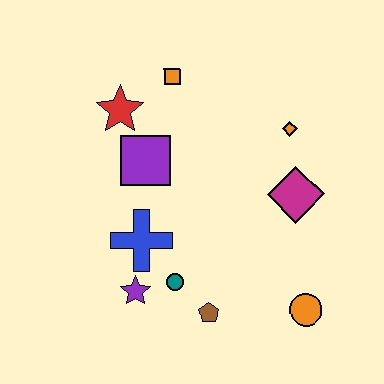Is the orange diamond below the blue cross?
No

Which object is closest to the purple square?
The red star is closest to the purple square.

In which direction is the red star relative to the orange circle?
The red star is above the orange circle.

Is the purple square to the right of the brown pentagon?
No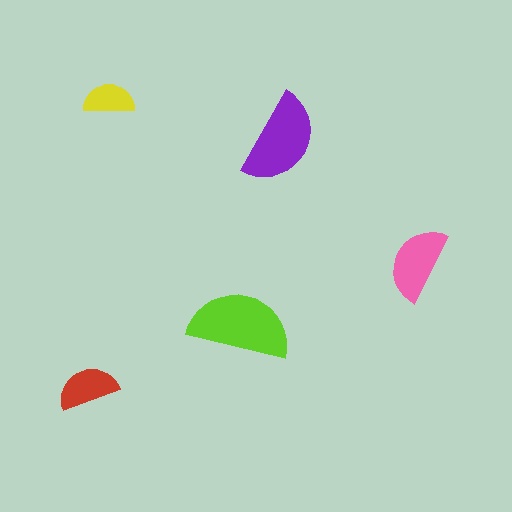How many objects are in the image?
There are 5 objects in the image.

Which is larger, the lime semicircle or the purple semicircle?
The lime one.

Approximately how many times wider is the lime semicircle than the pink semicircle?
About 1.5 times wider.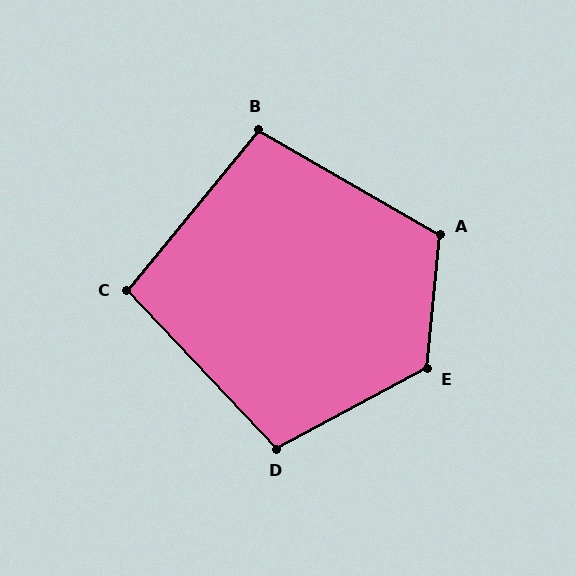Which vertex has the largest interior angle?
E, at approximately 123 degrees.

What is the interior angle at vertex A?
Approximately 115 degrees (obtuse).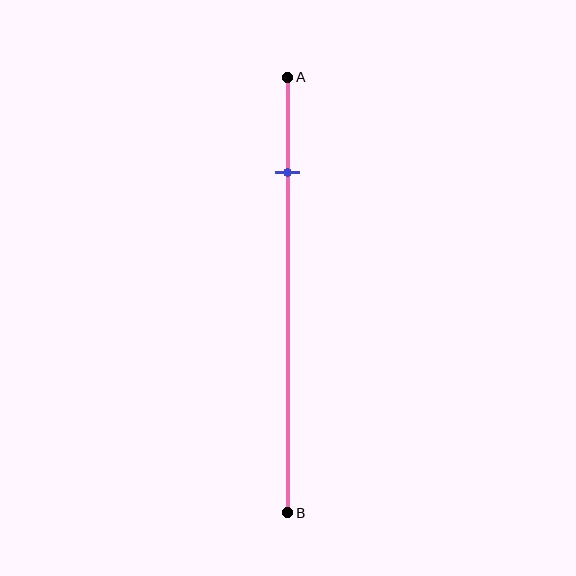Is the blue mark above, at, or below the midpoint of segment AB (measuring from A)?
The blue mark is above the midpoint of segment AB.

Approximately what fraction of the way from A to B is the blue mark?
The blue mark is approximately 20% of the way from A to B.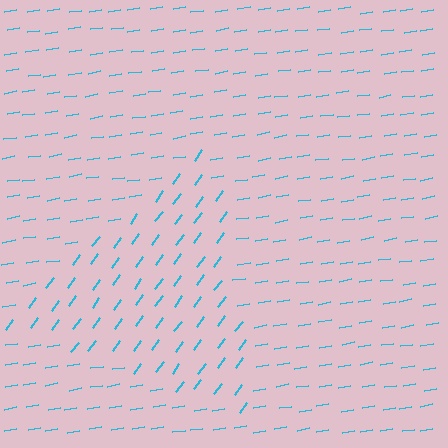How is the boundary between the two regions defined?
The boundary is defined purely by a change in line orientation (approximately 45 degrees difference). All lines are the same color and thickness.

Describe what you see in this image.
The image is filled with small cyan line segments. A triangle region in the image has lines oriented differently from the surrounding lines, creating a visible texture boundary.